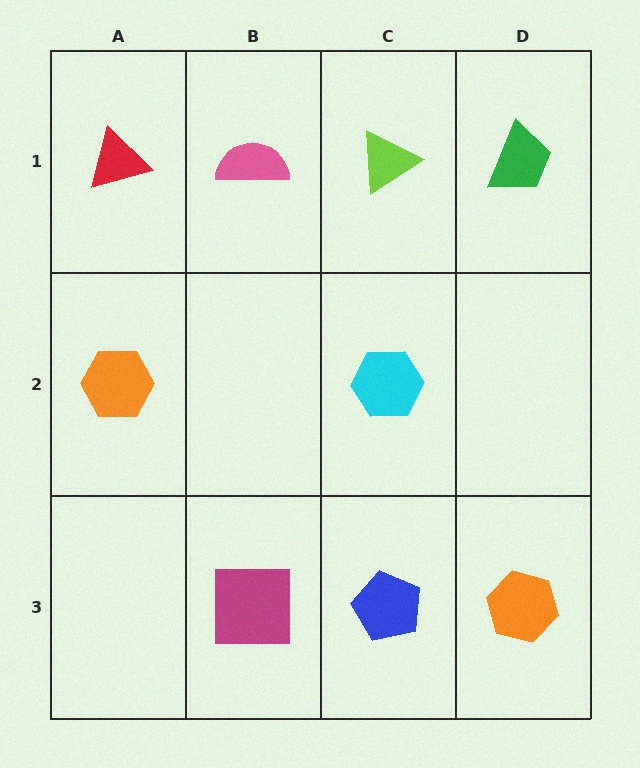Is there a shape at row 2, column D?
No, that cell is empty.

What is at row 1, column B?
A pink semicircle.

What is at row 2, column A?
An orange hexagon.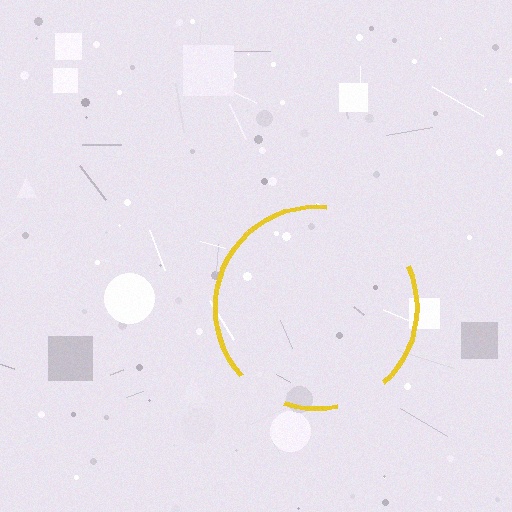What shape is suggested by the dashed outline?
The dashed outline suggests a circle.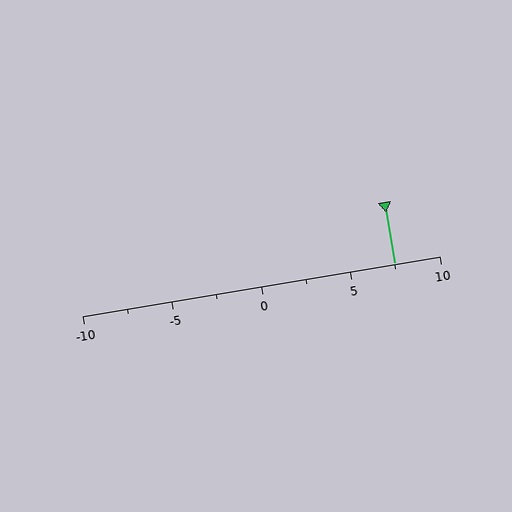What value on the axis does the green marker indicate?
The marker indicates approximately 7.5.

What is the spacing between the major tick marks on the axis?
The major ticks are spaced 5 apart.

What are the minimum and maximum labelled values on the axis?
The axis runs from -10 to 10.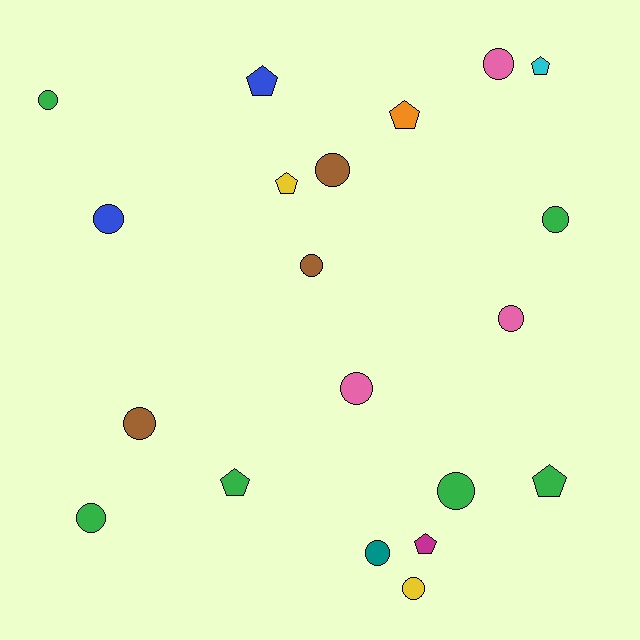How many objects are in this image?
There are 20 objects.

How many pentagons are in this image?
There are 7 pentagons.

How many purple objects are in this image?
There are no purple objects.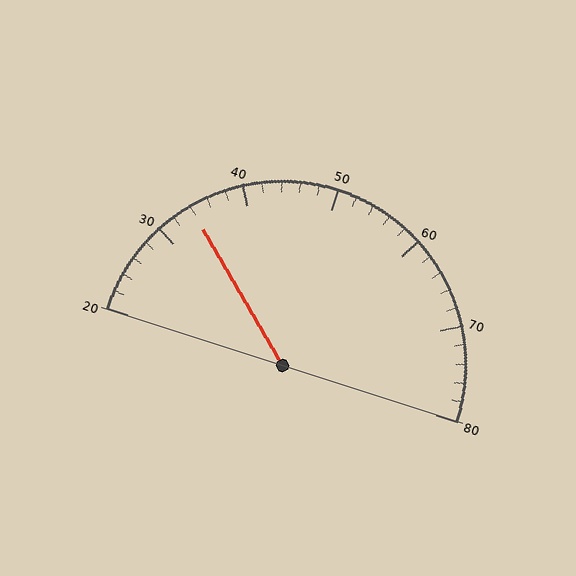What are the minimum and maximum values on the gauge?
The gauge ranges from 20 to 80.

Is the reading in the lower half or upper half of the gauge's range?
The reading is in the lower half of the range (20 to 80).